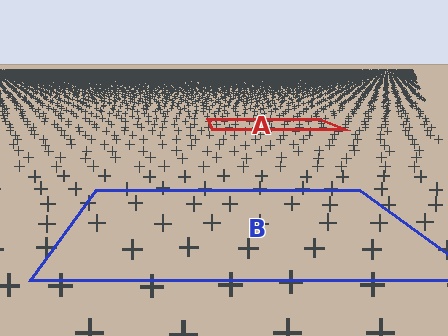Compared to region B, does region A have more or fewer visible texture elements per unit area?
Region A has more texture elements per unit area — they are packed more densely because it is farther away.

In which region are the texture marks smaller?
The texture marks are smaller in region A, because it is farther away.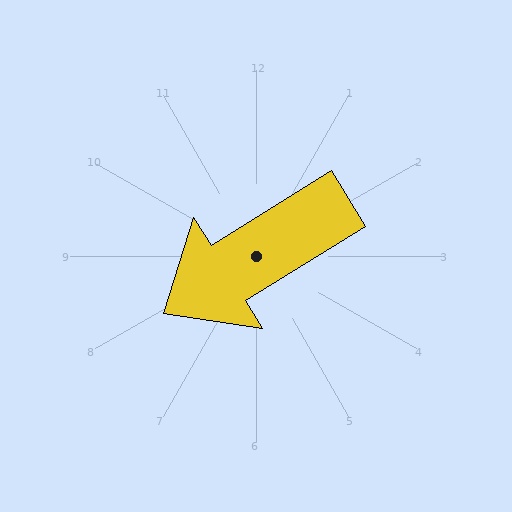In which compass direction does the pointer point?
Southwest.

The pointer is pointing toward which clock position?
Roughly 8 o'clock.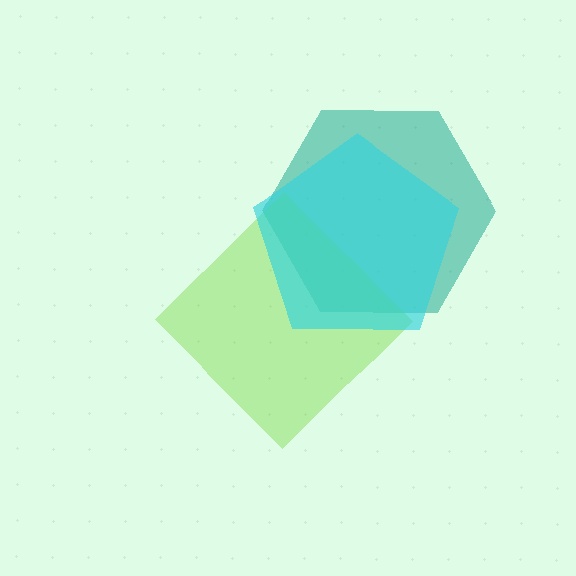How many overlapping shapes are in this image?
There are 3 overlapping shapes in the image.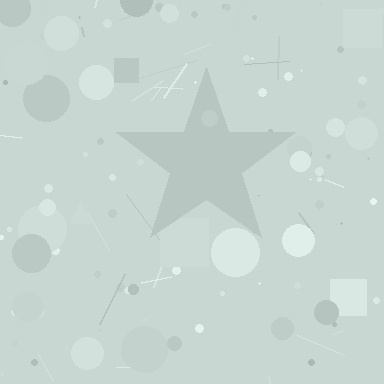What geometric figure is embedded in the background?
A star is embedded in the background.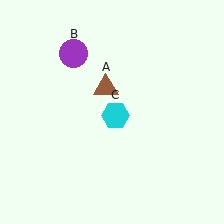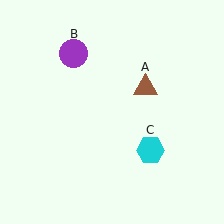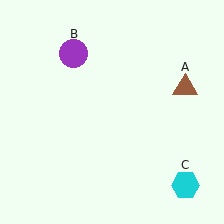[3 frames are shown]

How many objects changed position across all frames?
2 objects changed position: brown triangle (object A), cyan hexagon (object C).